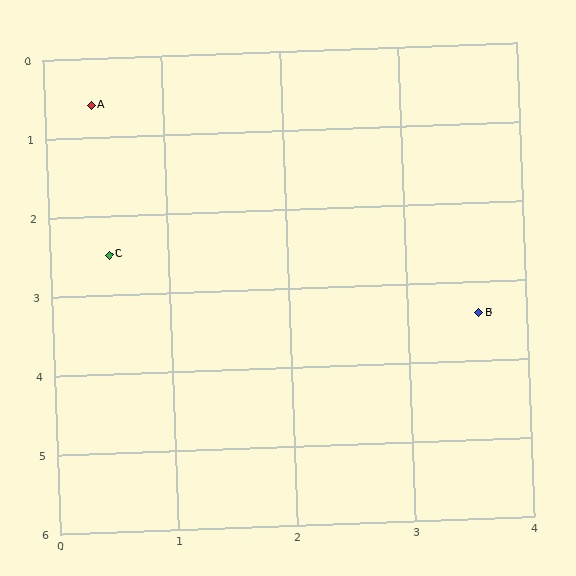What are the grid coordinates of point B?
Point B is at approximately (3.6, 3.4).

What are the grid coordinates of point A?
Point A is at approximately (0.4, 0.6).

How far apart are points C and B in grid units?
Points C and B are about 3.2 grid units apart.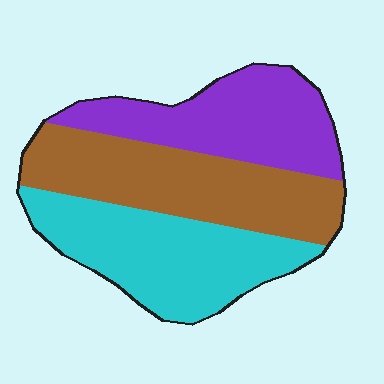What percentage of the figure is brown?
Brown takes up about three eighths (3/8) of the figure.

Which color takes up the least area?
Purple, at roughly 30%.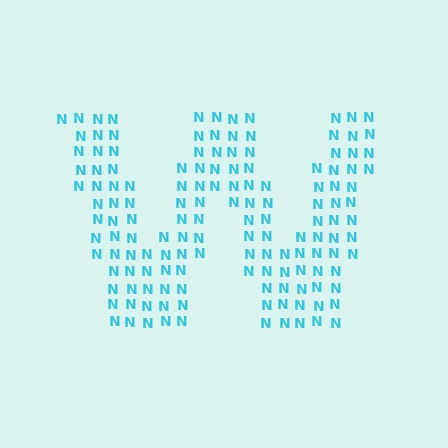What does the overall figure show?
The overall figure shows the letter W.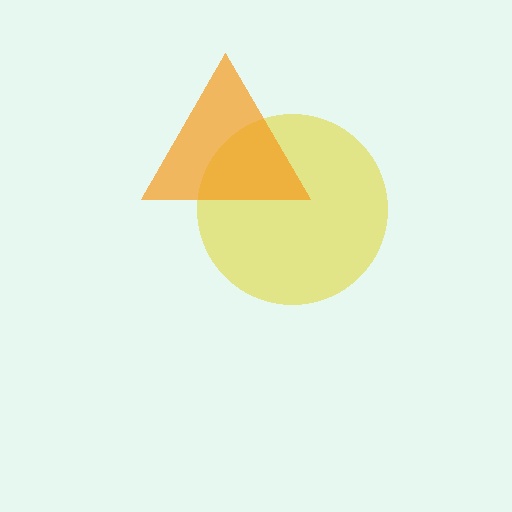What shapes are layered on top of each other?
The layered shapes are: a yellow circle, an orange triangle.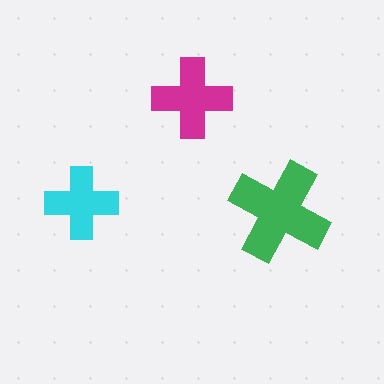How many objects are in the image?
There are 3 objects in the image.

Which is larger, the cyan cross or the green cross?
The green one.